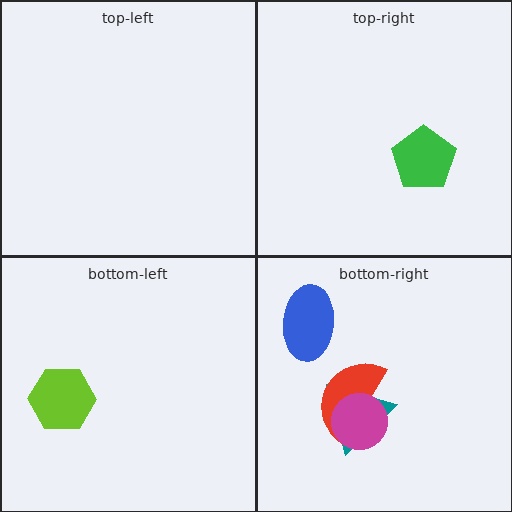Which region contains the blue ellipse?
The bottom-right region.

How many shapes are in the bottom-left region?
1.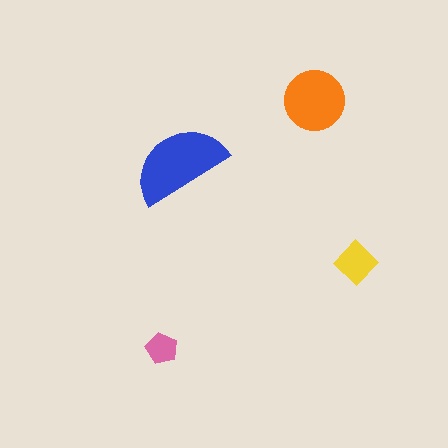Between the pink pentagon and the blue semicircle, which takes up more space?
The blue semicircle.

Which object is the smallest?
The pink pentagon.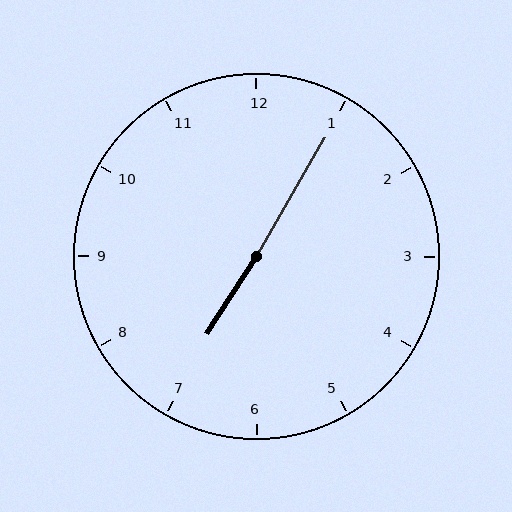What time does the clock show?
7:05.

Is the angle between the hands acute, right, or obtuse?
It is obtuse.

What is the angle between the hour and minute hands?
Approximately 178 degrees.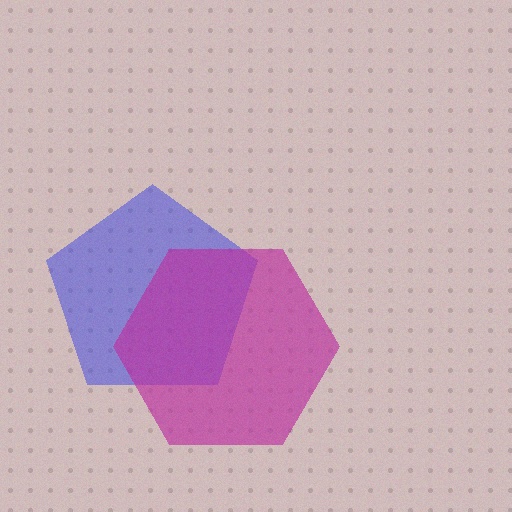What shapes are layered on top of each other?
The layered shapes are: a blue pentagon, a magenta hexagon.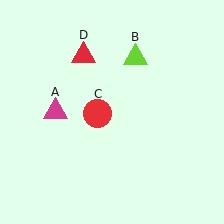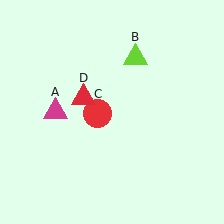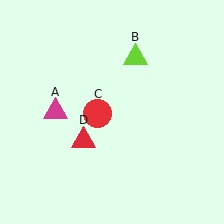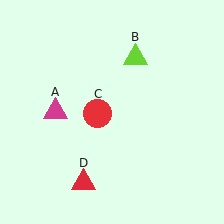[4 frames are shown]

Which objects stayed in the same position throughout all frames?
Magenta triangle (object A) and lime triangle (object B) and red circle (object C) remained stationary.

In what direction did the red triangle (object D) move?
The red triangle (object D) moved down.